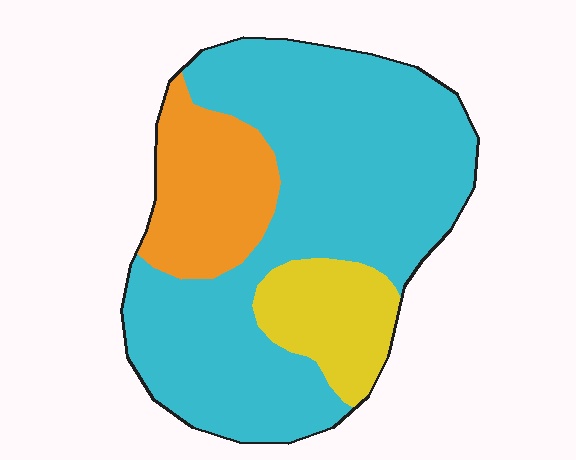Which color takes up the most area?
Cyan, at roughly 70%.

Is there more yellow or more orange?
Orange.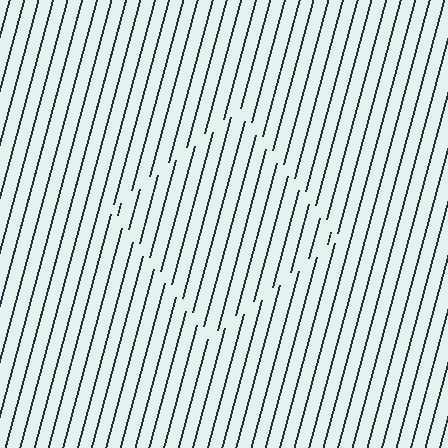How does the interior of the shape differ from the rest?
The interior of the shape contains the same grating, shifted by half a period — the contour is defined by the phase discontinuity where line-ends from the inner and outer gratings abut.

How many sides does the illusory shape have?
4 sides — the line-ends trace a square.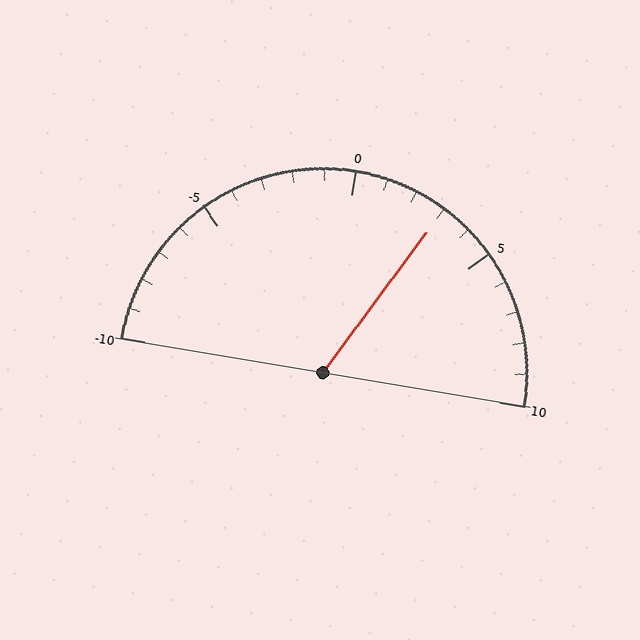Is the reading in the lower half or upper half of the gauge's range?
The reading is in the upper half of the range (-10 to 10).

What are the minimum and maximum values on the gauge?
The gauge ranges from -10 to 10.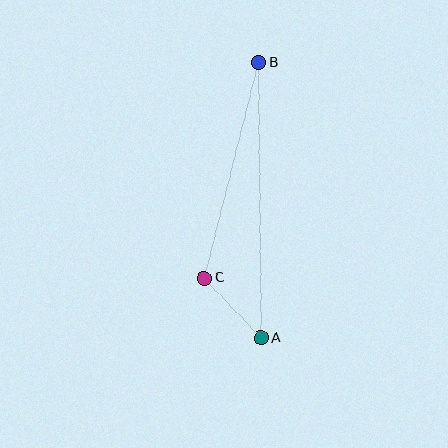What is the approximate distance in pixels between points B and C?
The distance between B and C is approximately 222 pixels.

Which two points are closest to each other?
Points A and C are closest to each other.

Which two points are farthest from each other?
Points A and B are farthest from each other.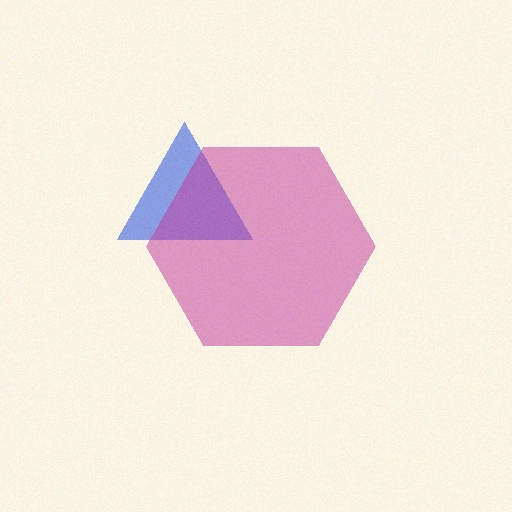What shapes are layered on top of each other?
The layered shapes are: a blue triangle, a magenta hexagon.